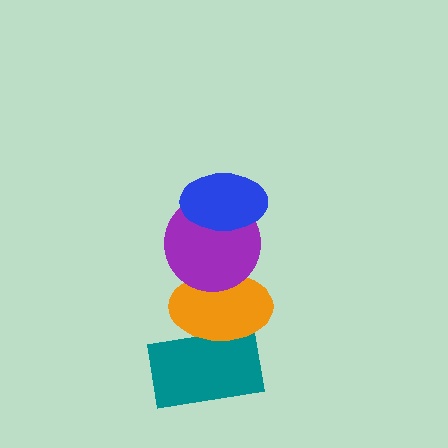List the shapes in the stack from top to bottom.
From top to bottom: the blue ellipse, the purple circle, the orange ellipse, the teal rectangle.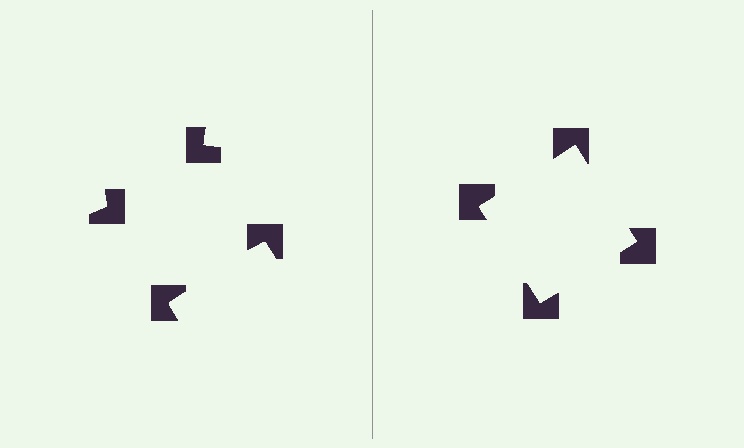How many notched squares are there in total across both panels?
8 — 4 on each side.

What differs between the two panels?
The notched squares are positioned identically on both sides; only the wedge orientations differ. On the right they align to a square; on the left they are misaligned.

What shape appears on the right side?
An illusory square.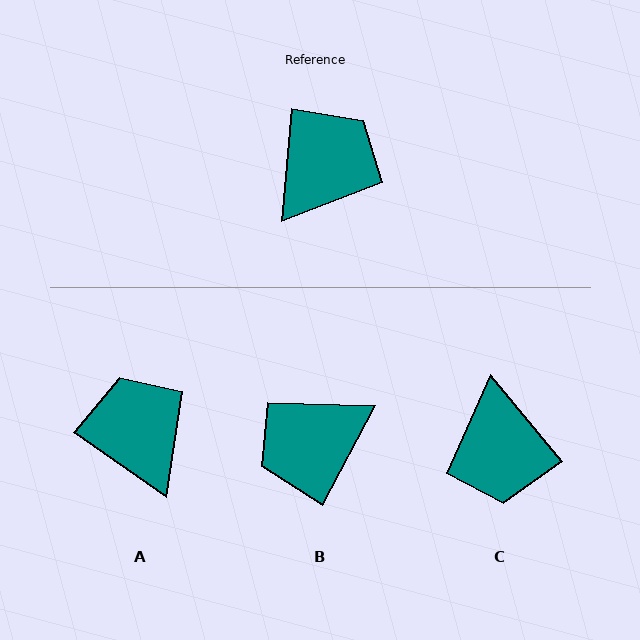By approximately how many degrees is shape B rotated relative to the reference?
Approximately 157 degrees counter-clockwise.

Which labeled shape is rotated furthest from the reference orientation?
B, about 157 degrees away.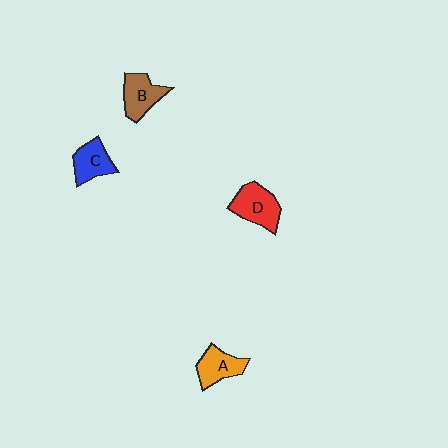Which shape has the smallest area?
Shape C (blue).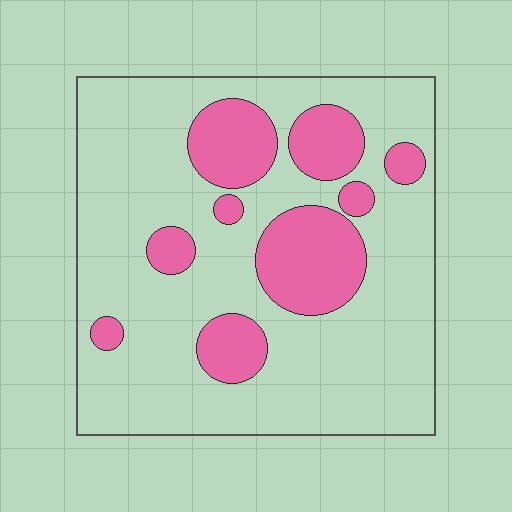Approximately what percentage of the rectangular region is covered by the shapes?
Approximately 25%.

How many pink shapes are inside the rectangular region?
9.